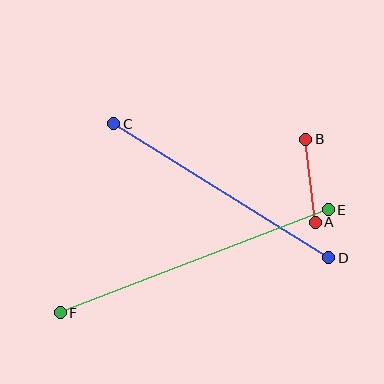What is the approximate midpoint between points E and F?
The midpoint is at approximately (194, 261) pixels.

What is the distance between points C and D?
The distance is approximately 253 pixels.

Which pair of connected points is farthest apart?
Points E and F are farthest apart.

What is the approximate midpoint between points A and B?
The midpoint is at approximately (311, 181) pixels.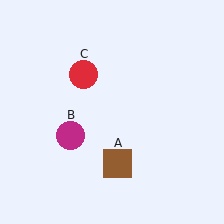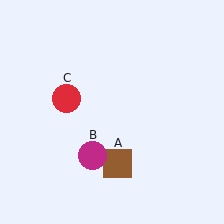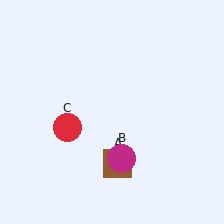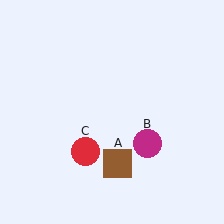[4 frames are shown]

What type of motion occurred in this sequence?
The magenta circle (object B), red circle (object C) rotated counterclockwise around the center of the scene.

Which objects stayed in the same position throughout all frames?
Brown square (object A) remained stationary.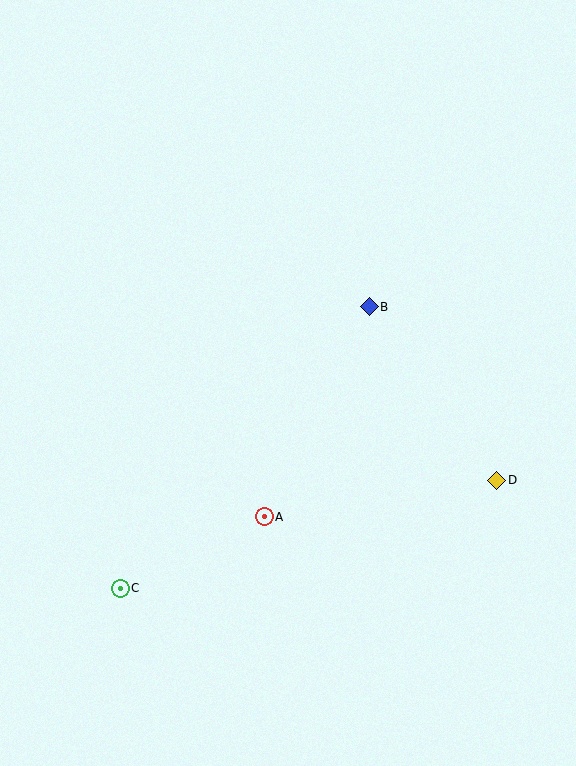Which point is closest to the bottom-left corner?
Point C is closest to the bottom-left corner.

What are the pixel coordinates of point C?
Point C is at (120, 588).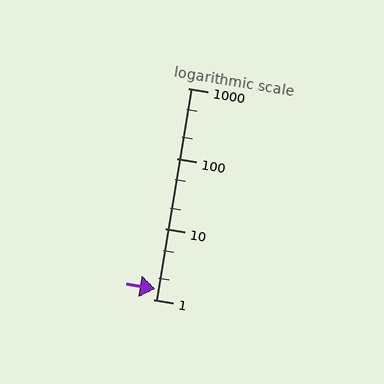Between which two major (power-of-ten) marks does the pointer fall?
The pointer is between 1 and 10.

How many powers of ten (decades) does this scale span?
The scale spans 3 decades, from 1 to 1000.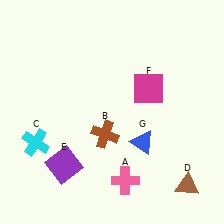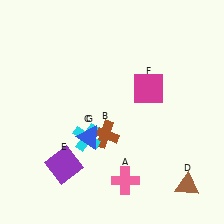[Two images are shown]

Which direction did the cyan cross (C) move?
The cyan cross (C) moved right.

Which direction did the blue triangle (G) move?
The blue triangle (G) moved left.